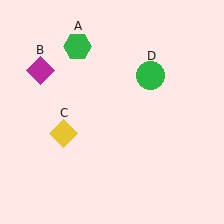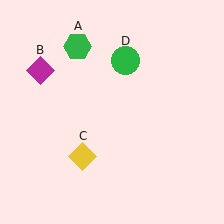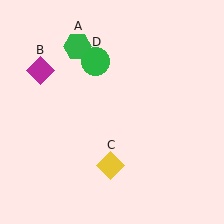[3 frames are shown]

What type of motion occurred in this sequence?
The yellow diamond (object C), green circle (object D) rotated counterclockwise around the center of the scene.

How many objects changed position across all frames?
2 objects changed position: yellow diamond (object C), green circle (object D).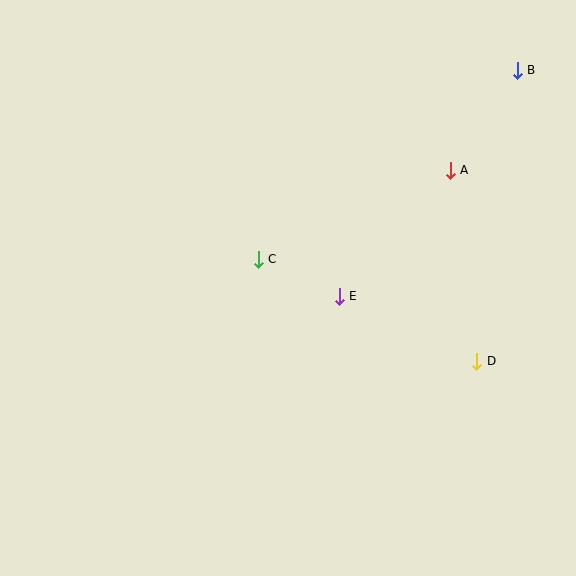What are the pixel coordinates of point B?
Point B is at (517, 70).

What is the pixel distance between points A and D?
The distance between A and D is 193 pixels.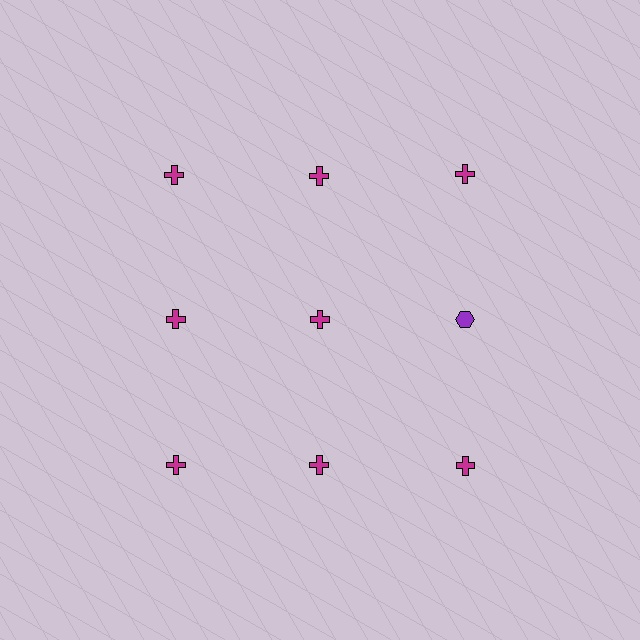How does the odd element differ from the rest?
It differs in both color (purple instead of magenta) and shape (hexagon instead of cross).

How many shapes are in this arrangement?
There are 9 shapes arranged in a grid pattern.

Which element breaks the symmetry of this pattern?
The purple hexagon in the second row, center column breaks the symmetry. All other shapes are magenta crosses.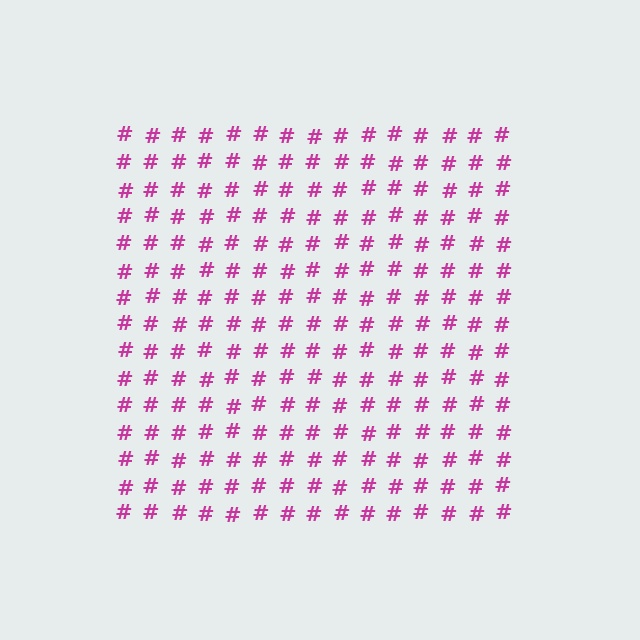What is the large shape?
The large shape is a square.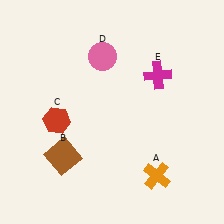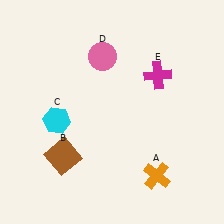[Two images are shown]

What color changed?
The hexagon (C) changed from red in Image 1 to cyan in Image 2.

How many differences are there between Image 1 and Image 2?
There is 1 difference between the two images.